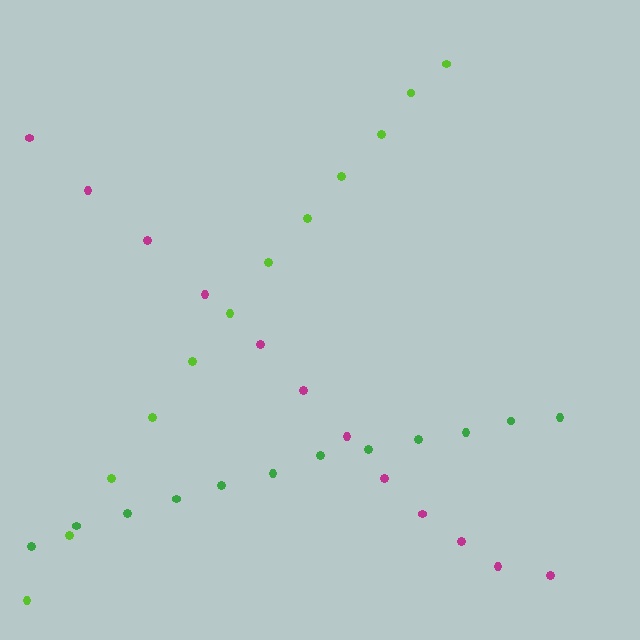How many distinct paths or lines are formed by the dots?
There are 3 distinct paths.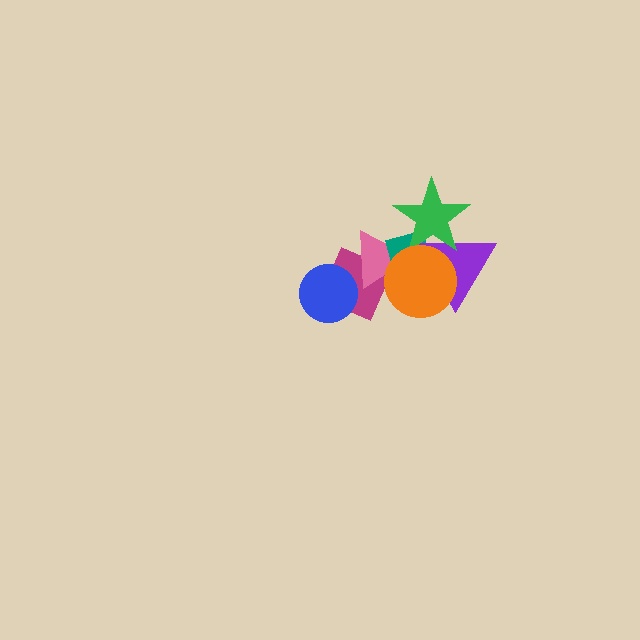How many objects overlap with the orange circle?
4 objects overlap with the orange circle.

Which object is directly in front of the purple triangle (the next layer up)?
The green star is directly in front of the purple triangle.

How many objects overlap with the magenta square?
2 objects overlap with the magenta square.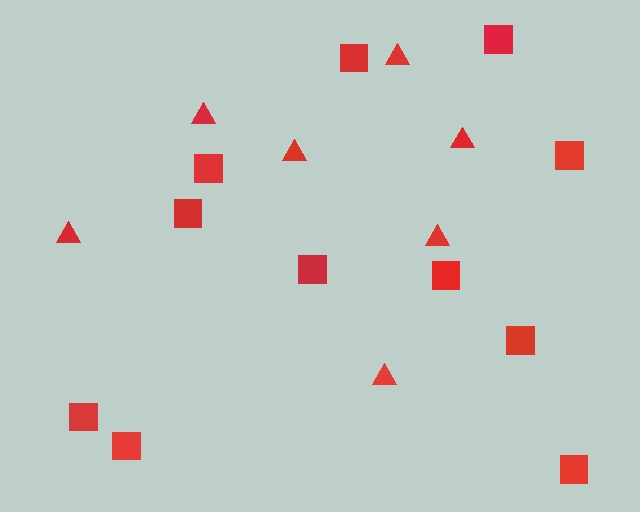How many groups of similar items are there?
There are 2 groups: one group of triangles (7) and one group of squares (11).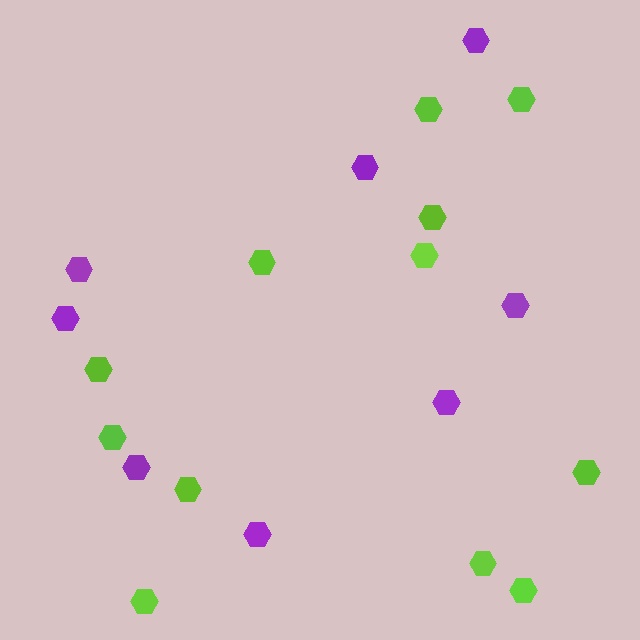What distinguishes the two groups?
There are 2 groups: one group of purple hexagons (8) and one group of lime hexagons (12).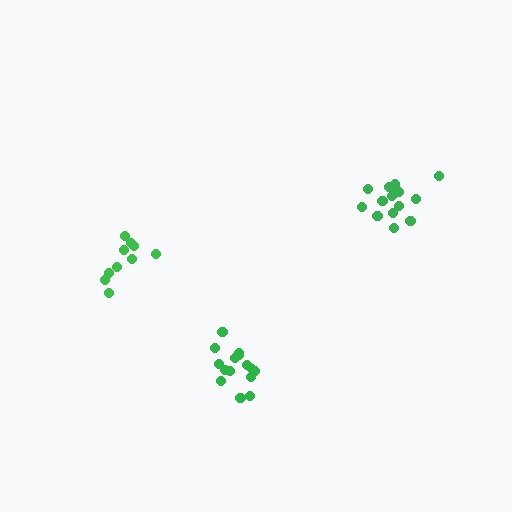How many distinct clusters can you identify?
There are 3 distinct clusters.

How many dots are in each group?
Group 1: 10 dots, Group 2: 15 dots, Group 3: 15 dots (40 total).